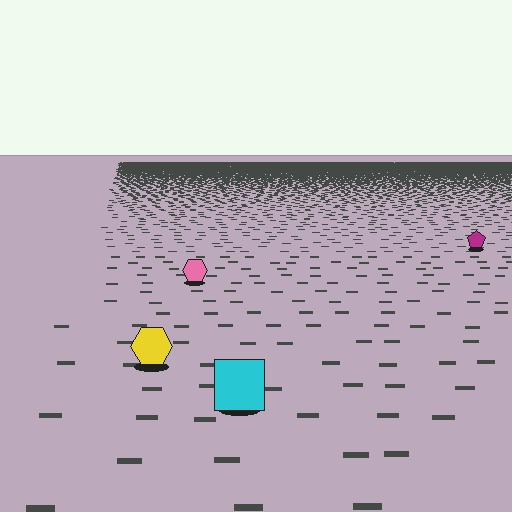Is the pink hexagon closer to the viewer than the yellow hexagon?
No. The yellow hexagon is closer — you can tell from the texture gradient: the ground texture is coarser near it.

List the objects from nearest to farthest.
From nearest to farthest: the cyan square, the yellow hexagon, the pink hexagon, the magenta pentagon.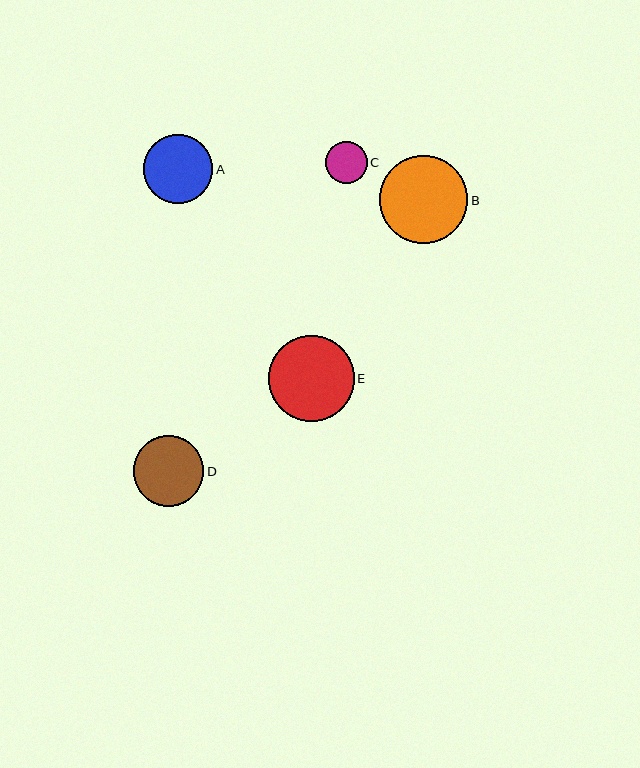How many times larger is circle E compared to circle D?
Circle E is approximately 1.2 times the size of circle D.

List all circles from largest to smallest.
From largest to smallest: B, E, D, A, C.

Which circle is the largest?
Circle B is the largest with a size of approximately 88 pixels.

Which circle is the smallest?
Circle C is the smallest with a size of approximately 42 pixels.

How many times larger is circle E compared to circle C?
Circle E is approximately 2.0 times the size of circle C.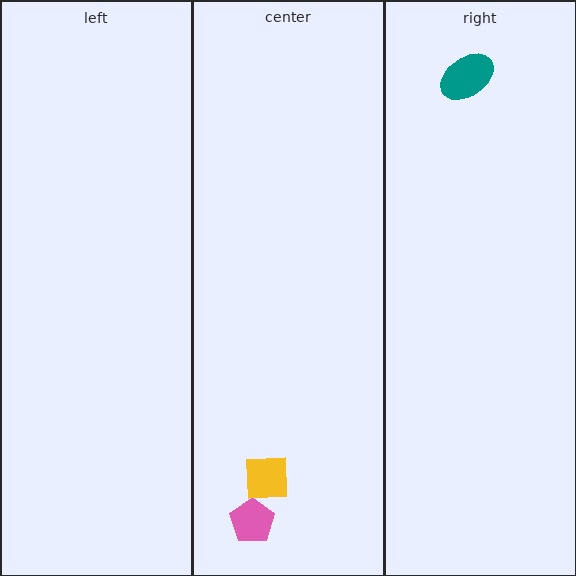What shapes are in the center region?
The pink pentagon, the yellow square.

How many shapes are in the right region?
1.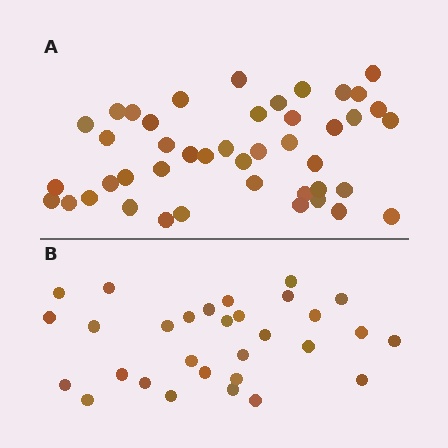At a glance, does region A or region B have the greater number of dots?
Region A (the top region) has more dots.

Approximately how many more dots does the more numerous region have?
Region A has approximately 15 more dots than region B.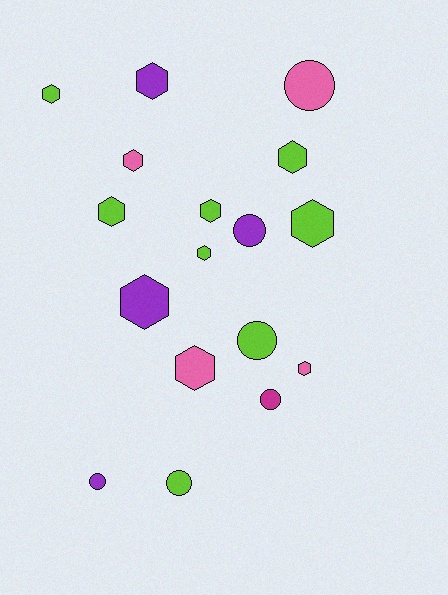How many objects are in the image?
There are 17 objects.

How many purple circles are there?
There are 2 purple circles.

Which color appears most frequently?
Lime, with 8 objects.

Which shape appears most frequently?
Hexagon, with 11 objects.